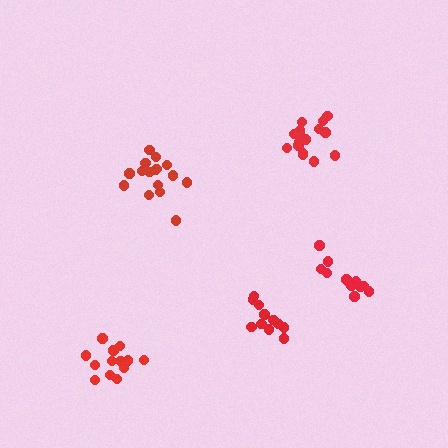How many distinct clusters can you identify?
There are 5 distinct clusters.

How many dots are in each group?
Group 1: 11 dots, Group 2: 13 dots, Group 3: 16 dots, Group 4: 16 dots, Group 5: 13 dots (69 total).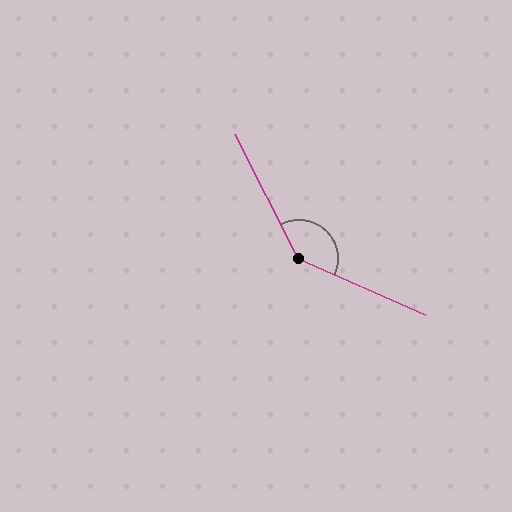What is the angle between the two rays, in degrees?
Approximately 141 degrees.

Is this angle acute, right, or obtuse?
It is obtuse.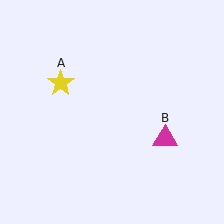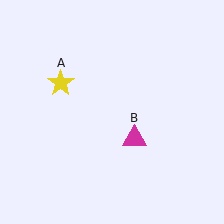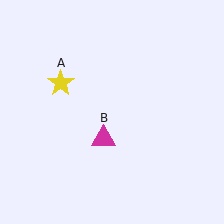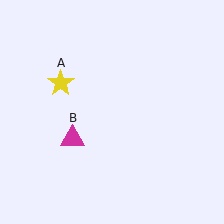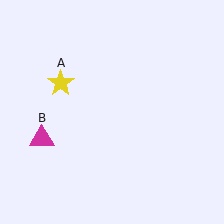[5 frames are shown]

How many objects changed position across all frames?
1 object changed position: magenta triangle (object B).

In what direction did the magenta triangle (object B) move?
The magenta triangle (object B) moved left.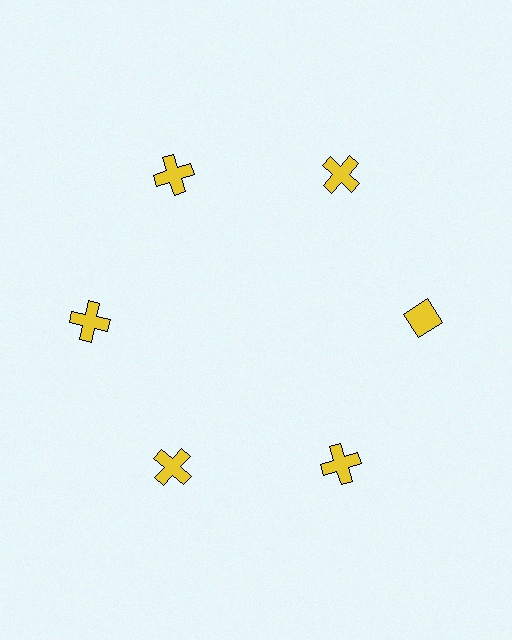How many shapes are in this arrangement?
There are 6 shapes arranged in a ring pattern.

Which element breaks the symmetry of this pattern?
The yellow diamond at roughly the 3 o'clock position breaks the symmetry. All other shapes are yellow crosses.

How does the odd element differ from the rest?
It has a different shape: diamond instead of cross.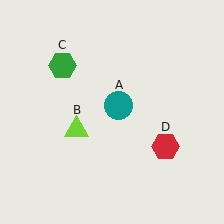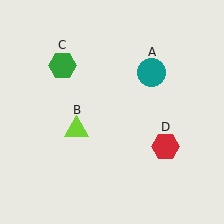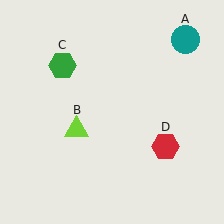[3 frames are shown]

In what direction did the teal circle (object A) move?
The teal circle (object A) moved up and to the right.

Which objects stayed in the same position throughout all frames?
Lime triangle (object B) and green hexagon (object C) and red hexagon (object D) remained stationary.